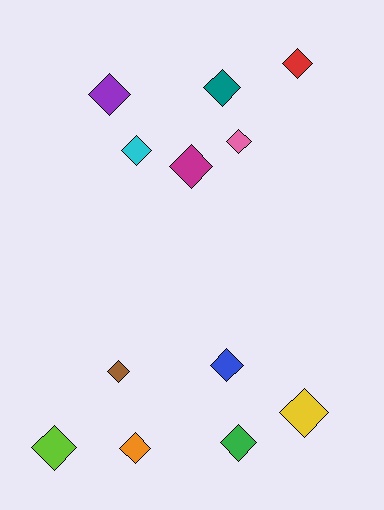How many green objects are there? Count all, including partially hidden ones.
There is 1 green object.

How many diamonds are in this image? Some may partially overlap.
There are 12 diamonds.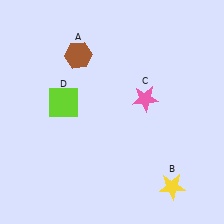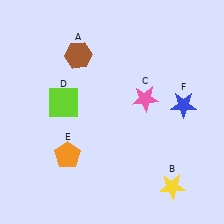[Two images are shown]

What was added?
An orange pentagon (E), a blue star (F) were added in Image 2.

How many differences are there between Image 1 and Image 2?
There are 2 differences between the two images.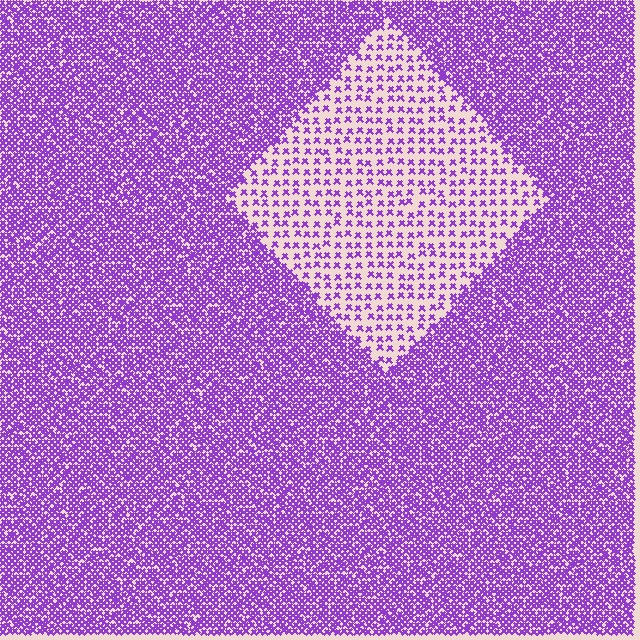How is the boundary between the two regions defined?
The boundary is defined by a change in element density (approximately 2.9x ratio). All elements are the same color, size, and shape.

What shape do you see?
I see a diamond.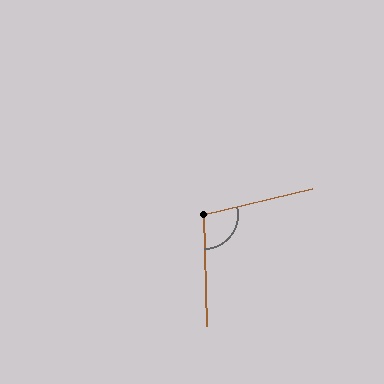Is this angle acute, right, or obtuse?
It is obtuse.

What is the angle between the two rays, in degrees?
Approximately 102 degrees.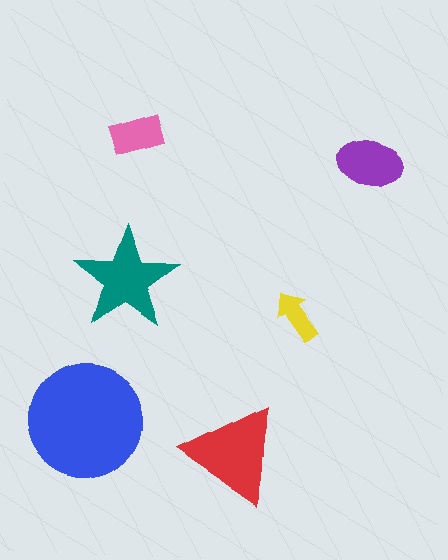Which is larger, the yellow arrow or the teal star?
The teal star.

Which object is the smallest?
The yellow arrow.